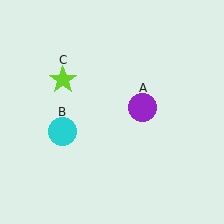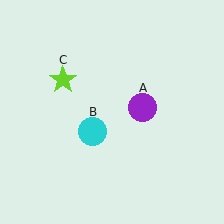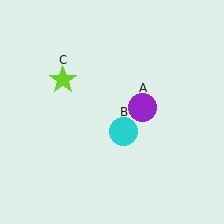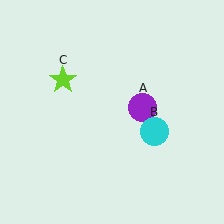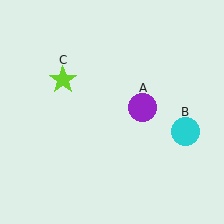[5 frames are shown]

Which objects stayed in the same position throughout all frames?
Purple circle (object A) and lime star (object C) remained stationary.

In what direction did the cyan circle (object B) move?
The cyan circle (object B) moved right.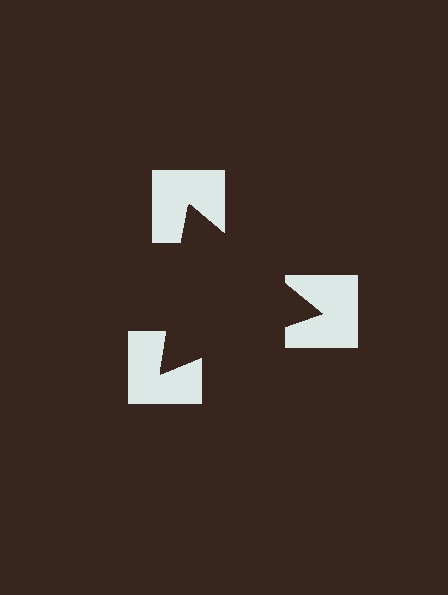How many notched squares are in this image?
There are 3 — one at each vertex of the illusory triangle.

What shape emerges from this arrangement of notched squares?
An illusory triangle — its edges are inferred from the aligned wedge cuts in the notched squares, not physically drawn.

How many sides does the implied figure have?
3 sides.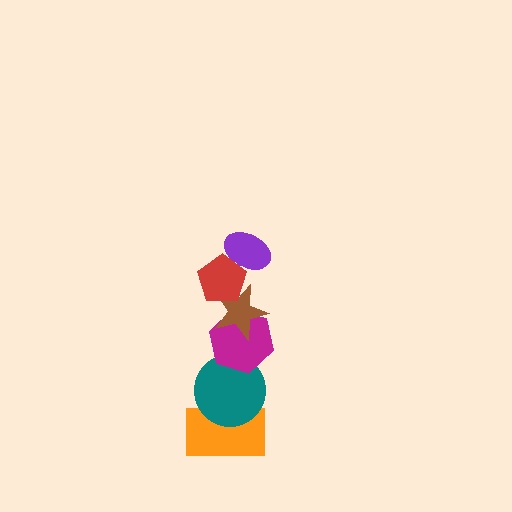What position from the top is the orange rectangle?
The orange rectangle is 6th from the top.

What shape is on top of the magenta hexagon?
The brown star is on top of the magenta hexagon.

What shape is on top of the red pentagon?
The purple ellipse is on top of the red pentagon.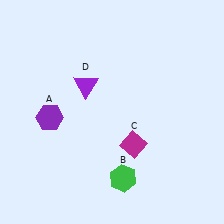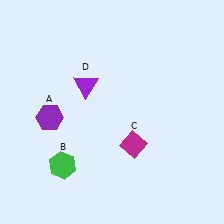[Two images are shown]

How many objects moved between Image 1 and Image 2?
1 object moved between the two images.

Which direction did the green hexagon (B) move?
The green hexagon (B) moved left.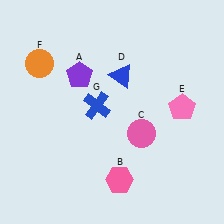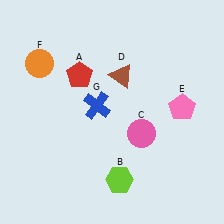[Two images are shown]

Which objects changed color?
A changed from purple to red. B changed from pink to lime. D changed from blue to brown.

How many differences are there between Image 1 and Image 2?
There are 3 differences between the two images.